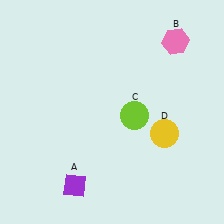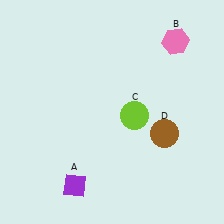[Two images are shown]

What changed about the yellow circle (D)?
In Image 1, D is yellow. In Image 2, it changed to brown.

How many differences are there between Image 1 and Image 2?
There is 1 difference between the two images.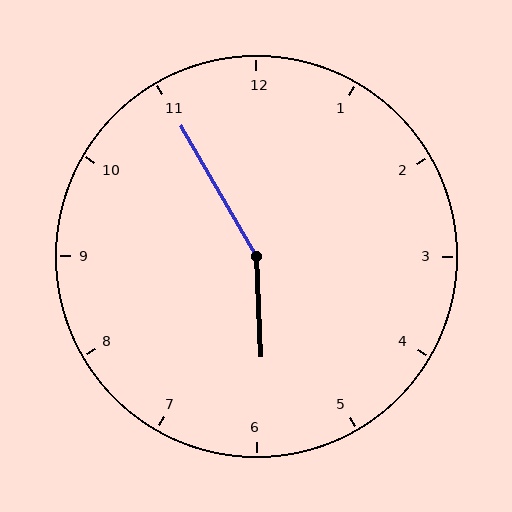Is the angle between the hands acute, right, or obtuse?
It is obtuse.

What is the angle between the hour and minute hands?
Approximately 152 degrees.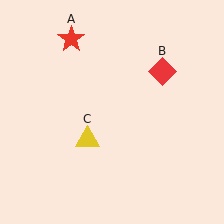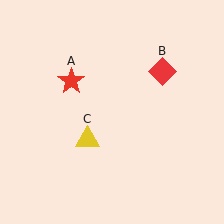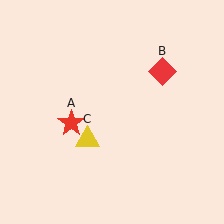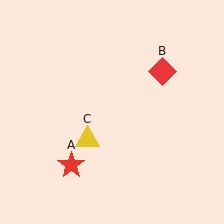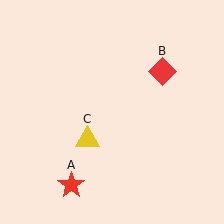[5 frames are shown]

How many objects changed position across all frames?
1 object changed position: red star (object A).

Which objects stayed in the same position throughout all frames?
Red diamond (object B) and yellow triangle (object C) remained stationary.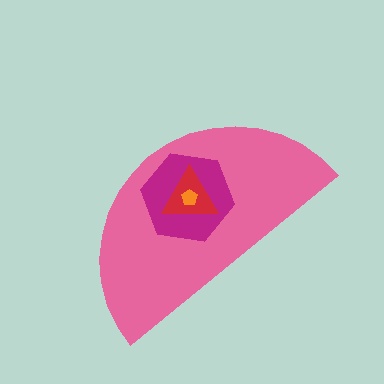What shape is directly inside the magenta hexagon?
The red triangle.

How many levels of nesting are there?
4.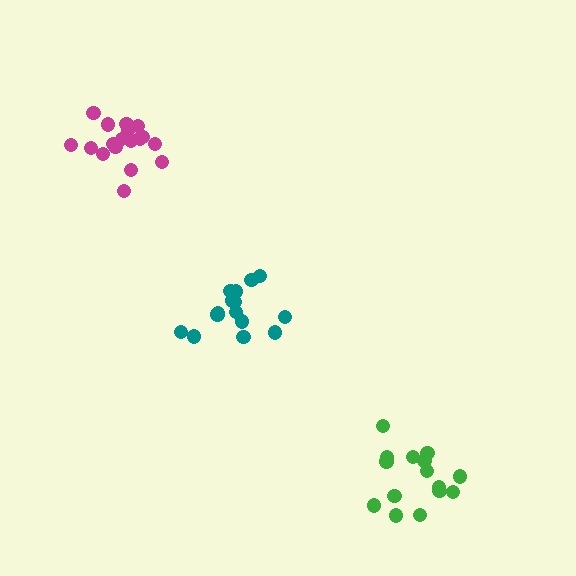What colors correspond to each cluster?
The clusters are colored: teal, green, magenta.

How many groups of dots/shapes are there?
There are 3 groups.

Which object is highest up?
The magenta cluster is topmost.